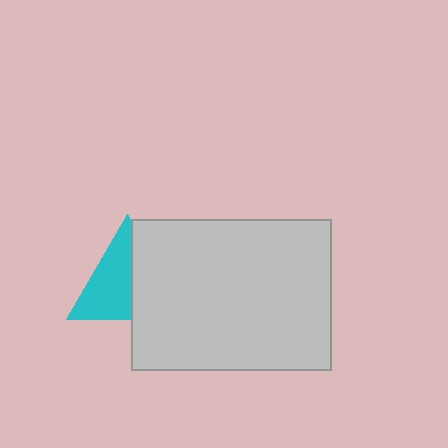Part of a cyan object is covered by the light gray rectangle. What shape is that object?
It is a triangle.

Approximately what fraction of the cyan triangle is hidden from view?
Roughly 44% of the cyan triangle is hidden behind the light gray rectangle.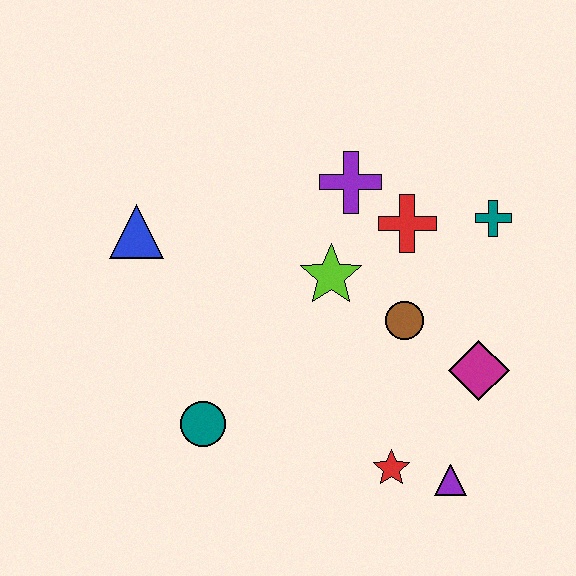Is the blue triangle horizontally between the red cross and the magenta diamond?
No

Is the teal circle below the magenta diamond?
Yes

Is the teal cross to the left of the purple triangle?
No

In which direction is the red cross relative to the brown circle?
The red cross is above the brown circle.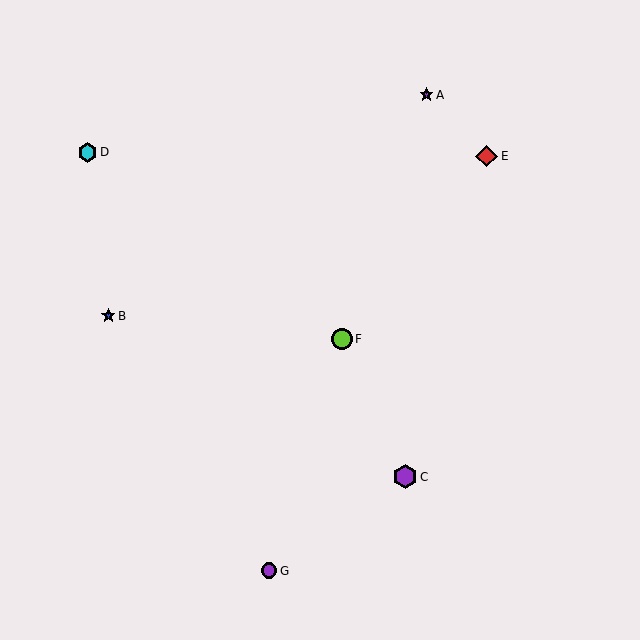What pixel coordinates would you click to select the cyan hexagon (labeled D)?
Click at (87, 152) to select the cyan hexagon D.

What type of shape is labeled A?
Shape A is a purple star.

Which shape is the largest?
The purple hexagon (labeled C) is the largest.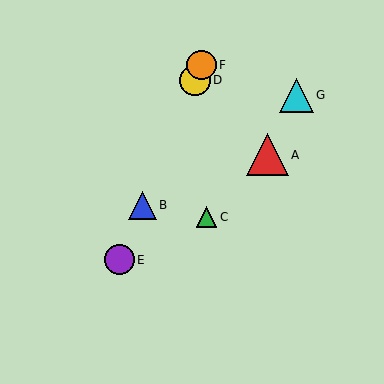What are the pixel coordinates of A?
Object A is at (268, 155).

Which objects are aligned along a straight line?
Objects B, D, E, F are aligned along a straight line.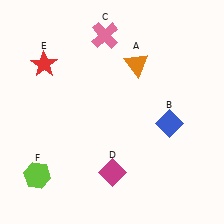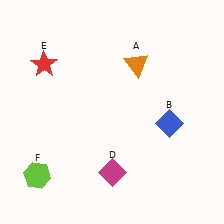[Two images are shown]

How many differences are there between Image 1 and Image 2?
There is 1 difference between the two images.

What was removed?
The pink cross (C) was removed in Image 2.